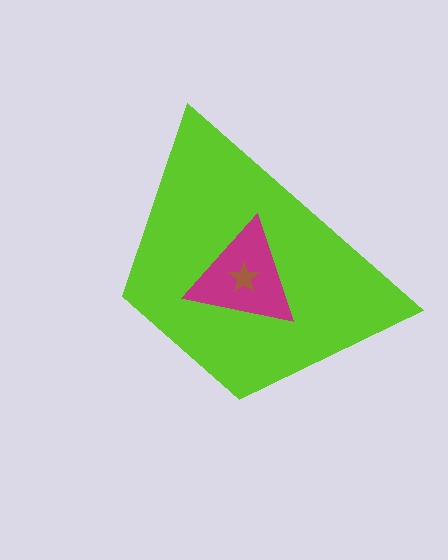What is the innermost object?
The brown star.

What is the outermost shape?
The lime trapezoid.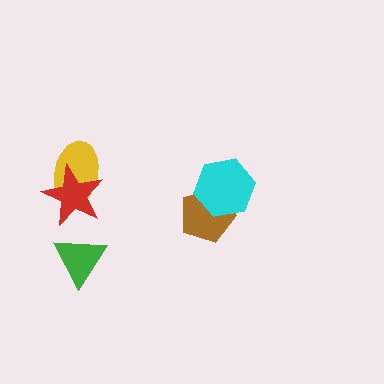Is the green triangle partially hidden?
No, no other shape covers it.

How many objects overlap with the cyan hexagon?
1 object overlaps with the cyan hexagon.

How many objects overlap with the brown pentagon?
1 object overlaps with the brown pentagon.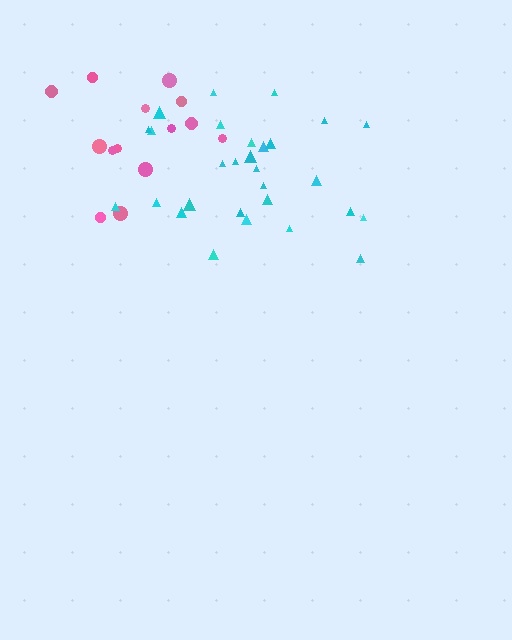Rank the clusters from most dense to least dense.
cyan, pink.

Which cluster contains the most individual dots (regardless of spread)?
Cyan (30).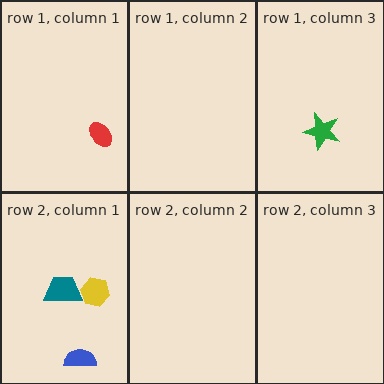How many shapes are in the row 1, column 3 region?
1.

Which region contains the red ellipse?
The row 1, column 1 region.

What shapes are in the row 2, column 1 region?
The yellow hexagon, the teal trapezoid, the blue semicircle.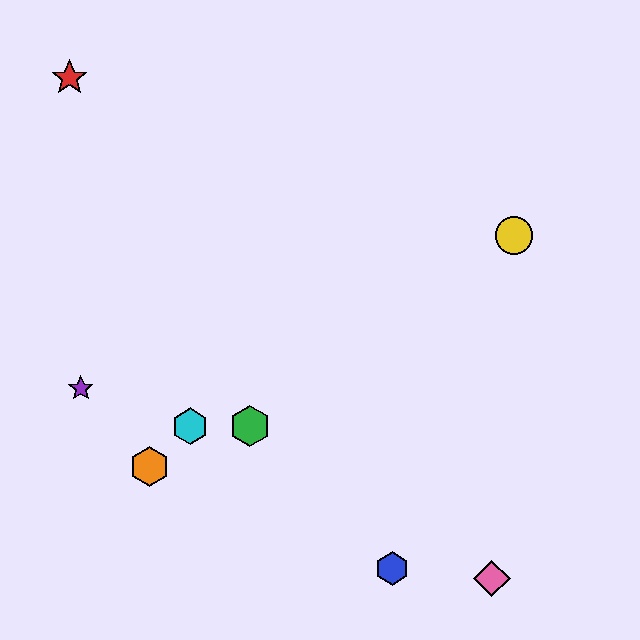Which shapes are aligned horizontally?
The green hexagon, the cyan hexagon are aligned horizontally.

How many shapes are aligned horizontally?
2 shapes (the green hexagon, the cyan hexagon) are aligned horizontally.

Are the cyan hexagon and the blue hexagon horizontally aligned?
No, the cyan hexagon is at y≈426 and the blue hexagon is at y≈569.